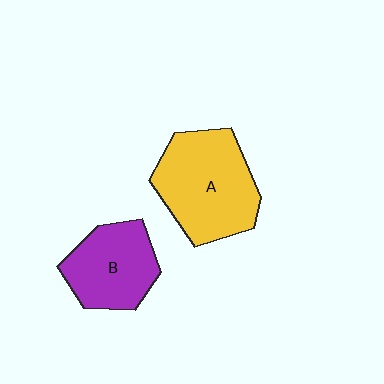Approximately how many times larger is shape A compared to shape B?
Approximately 1.4 times.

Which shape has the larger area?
Shape A (yellow).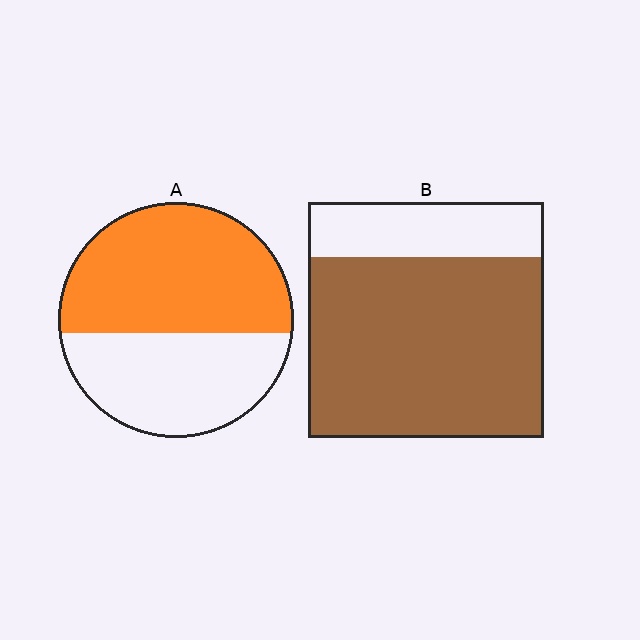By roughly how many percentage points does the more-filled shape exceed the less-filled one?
By roughly 20 percentage points (B over A).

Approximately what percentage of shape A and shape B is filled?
A is approximately 55% and B is approximately 75%.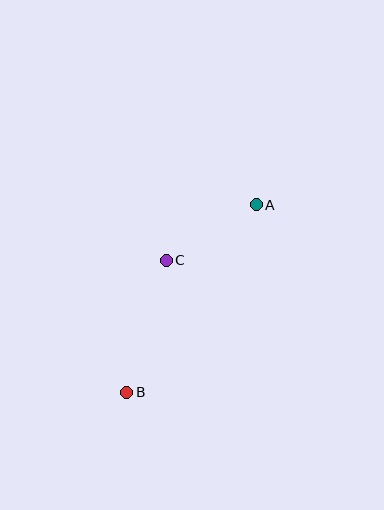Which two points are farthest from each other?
Points A and B are farthest from each other.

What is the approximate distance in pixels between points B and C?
The distance between B and C is approximately 137 pixels.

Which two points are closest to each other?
Points A and C are closest to each other.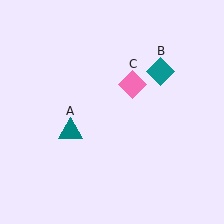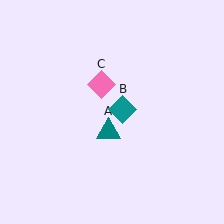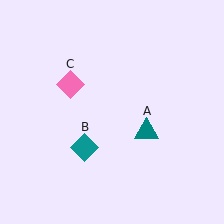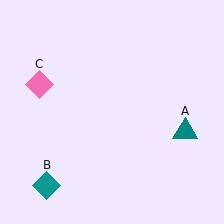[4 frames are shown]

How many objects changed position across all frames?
3 objects changed position: teal triangle (object A), teal diamond (object B), pink diamond (object C).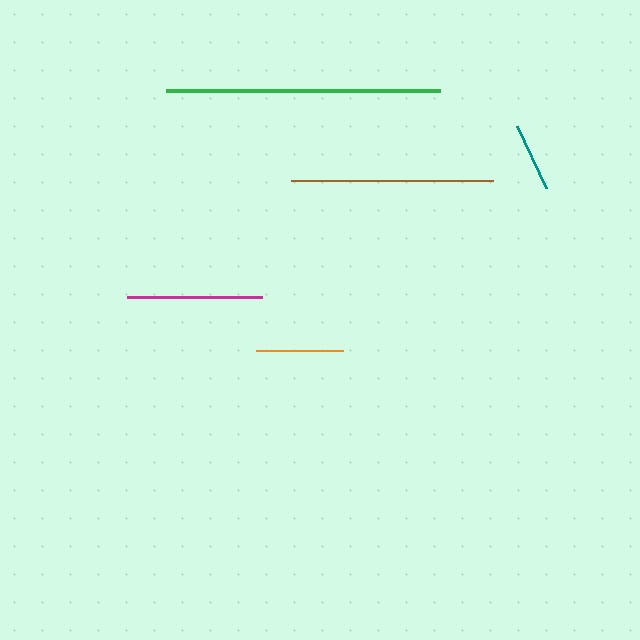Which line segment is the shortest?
The teal line is the shortest at approximately 68 pixels.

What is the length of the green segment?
The green segment is approximately 273 pixels long.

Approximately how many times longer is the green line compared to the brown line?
The green line is approximately 1.4 times the length of the brown line.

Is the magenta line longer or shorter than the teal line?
The magenta line is longer than the teal line.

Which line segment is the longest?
The green line is the longest at approximately 273 pixels.